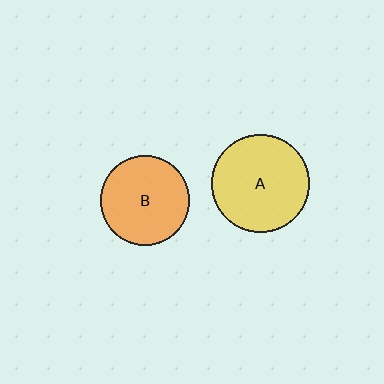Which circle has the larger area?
Circle A (yellow).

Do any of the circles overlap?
No, none of the circles overlap.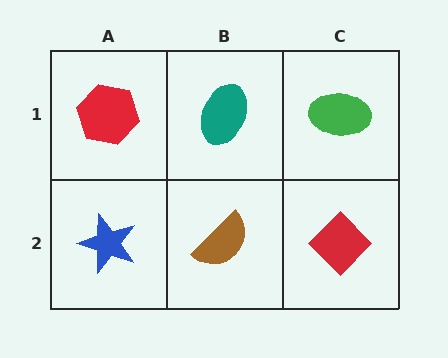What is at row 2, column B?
A brown semicircle.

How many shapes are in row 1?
3 shapes.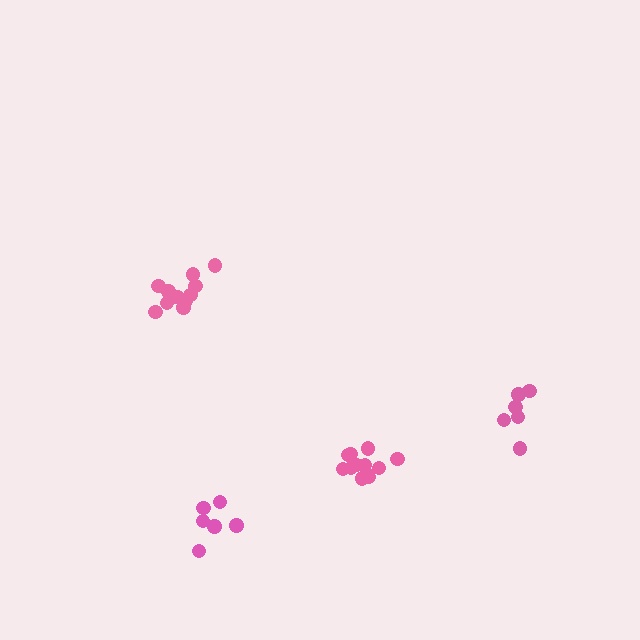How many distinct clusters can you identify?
There are 4 distinct clusters.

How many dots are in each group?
Group 1: 6 dots, Group 2: 6 dots, Group 3: 12 dots, Group 4: 12 dots (36 total).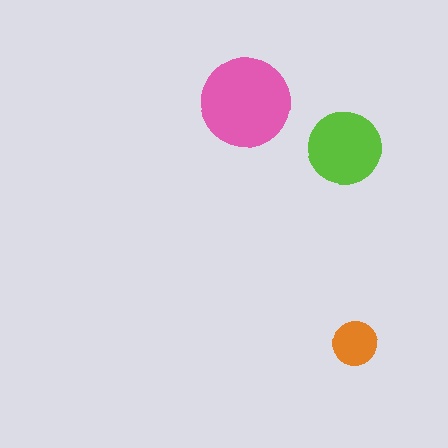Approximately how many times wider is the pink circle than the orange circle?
About 2 times wider.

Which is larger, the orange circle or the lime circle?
The lime one.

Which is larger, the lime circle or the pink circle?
The pink one.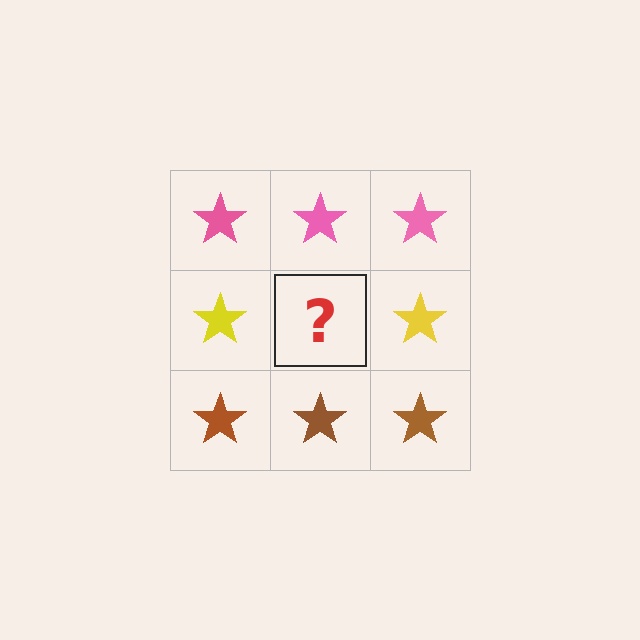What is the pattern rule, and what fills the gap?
The rule is that each row has a consistent color. The gap should be filled with a yellow star.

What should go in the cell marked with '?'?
The missing cell should contain a yellow star.